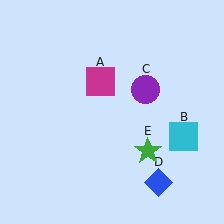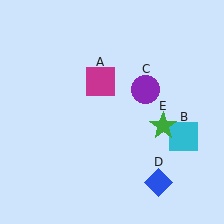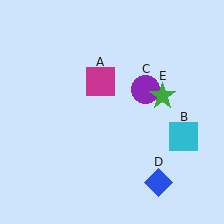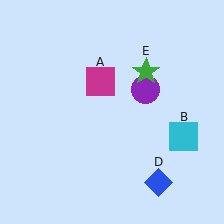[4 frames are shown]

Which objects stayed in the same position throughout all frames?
Magenta square (object A) and cyan square (object B) and purple circle (object C) and blue diamond (object D) remained stationary.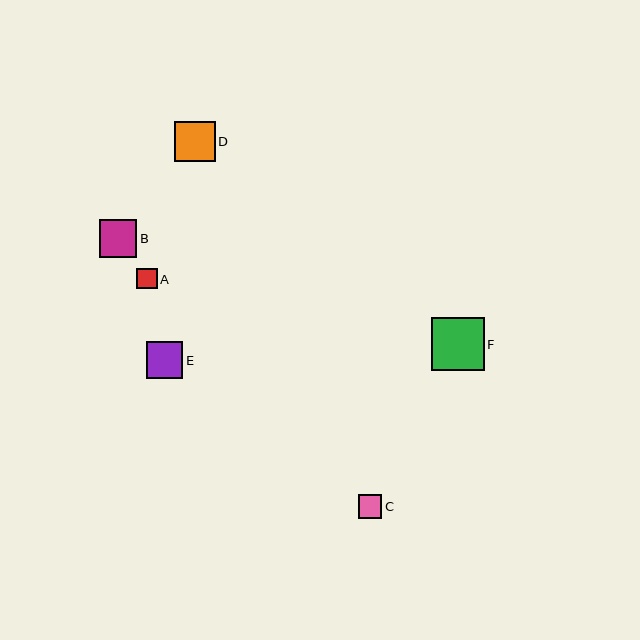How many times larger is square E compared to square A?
Square E is approximately 1.8 times the size of square A.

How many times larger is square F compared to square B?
Square F is approximately 1.4 times the size of square B.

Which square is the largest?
Square F is the largest with a size of approximately 53 pixels.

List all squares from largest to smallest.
From largest to smallest: F, D, B, E, C, A.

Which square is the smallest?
Square A is the smallest with a size of approximately 21 pixels.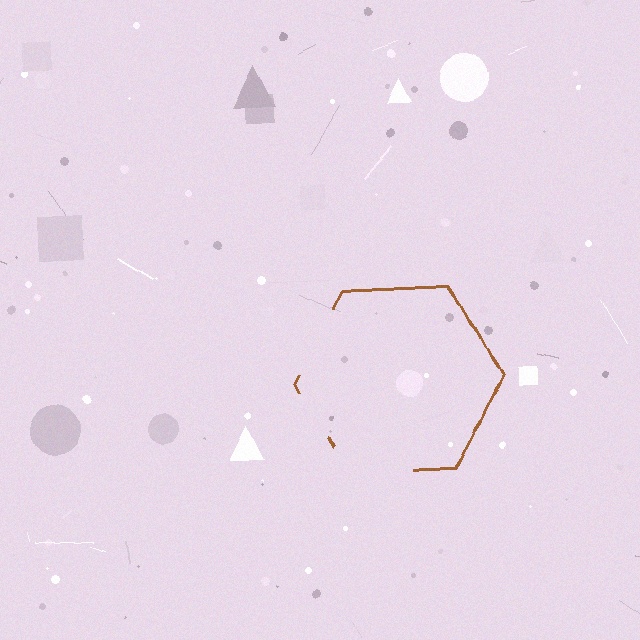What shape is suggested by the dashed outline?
The dashed outline suggests a hexagon.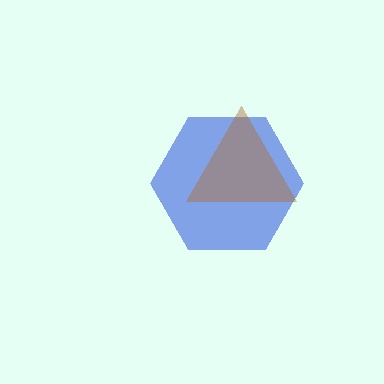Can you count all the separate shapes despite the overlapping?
Yes, there are 2 separate shapes.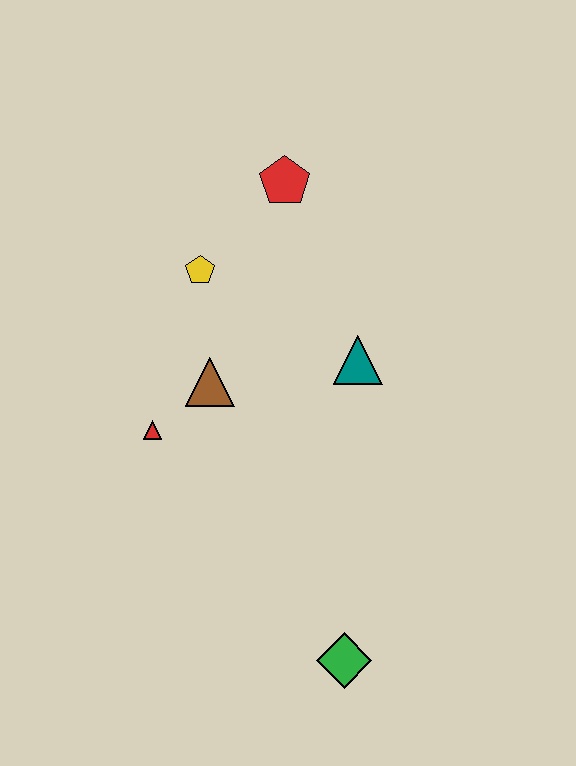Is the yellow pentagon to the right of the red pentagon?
No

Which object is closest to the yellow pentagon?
The brown triangle is closest to the yellow pentagon.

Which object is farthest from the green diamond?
The red pentagon is farthest from the green diamond.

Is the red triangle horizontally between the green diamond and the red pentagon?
No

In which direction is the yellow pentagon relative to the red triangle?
The yellow pentagon is above the red triangle.